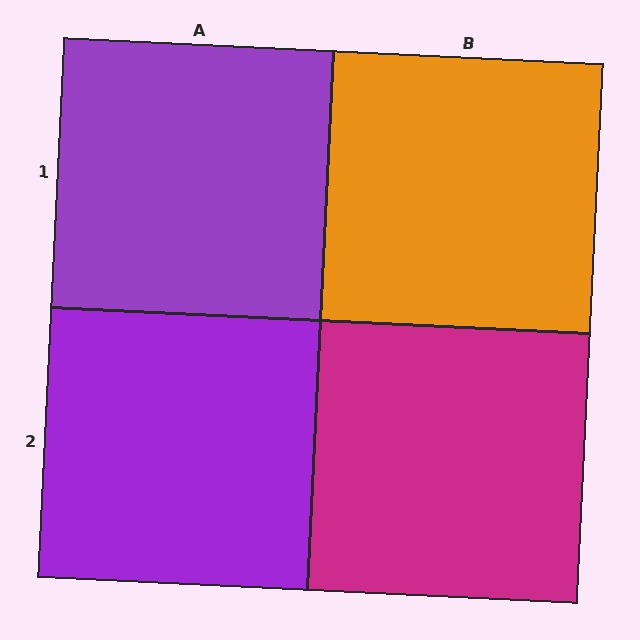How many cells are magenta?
1 cell is magenta.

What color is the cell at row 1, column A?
Purple.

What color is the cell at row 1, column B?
Orange.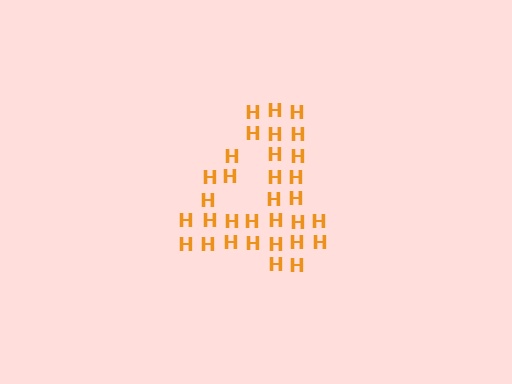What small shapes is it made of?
It is made of small letter H's.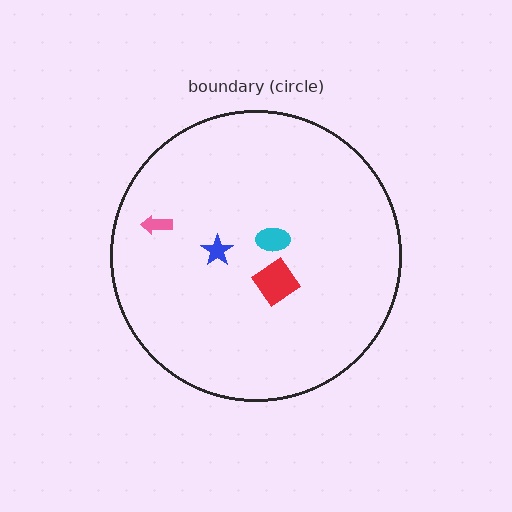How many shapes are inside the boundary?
4 inside, 0 outside.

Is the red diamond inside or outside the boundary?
Inside.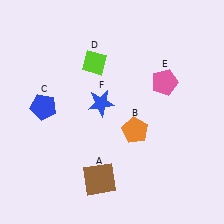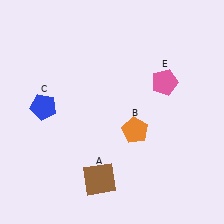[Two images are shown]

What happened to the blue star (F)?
The blue star (F) was removed in Image 2. It was in the top-left area of Image 1.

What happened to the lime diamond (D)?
The lime diamond (D) was removed in Image 2. It was in the top-left area of Image 1.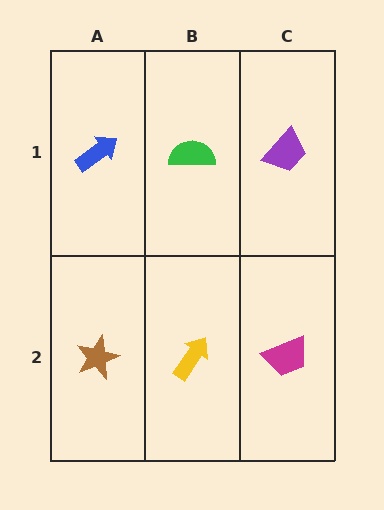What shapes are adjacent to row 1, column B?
A yellow arrow (row 2, column B), a blue arrow (row 1, column A), a purple trapezoid (row 1, column C).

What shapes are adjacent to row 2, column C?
A purple trapezoid (row 1, column C), a yellow arrow (row 2, column B).